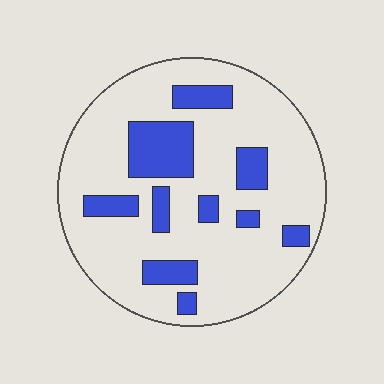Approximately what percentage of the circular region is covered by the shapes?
Approximately 20%.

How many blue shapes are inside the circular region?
10.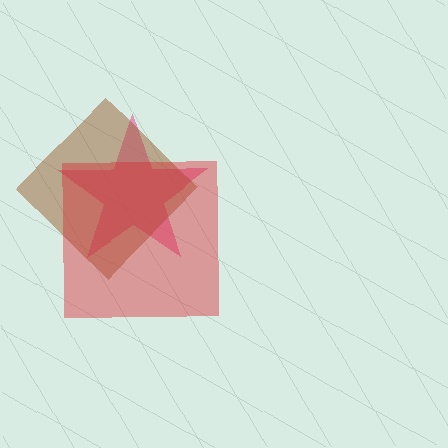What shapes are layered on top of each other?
The layered shapes are: a pink star, a brown diamond, a red square.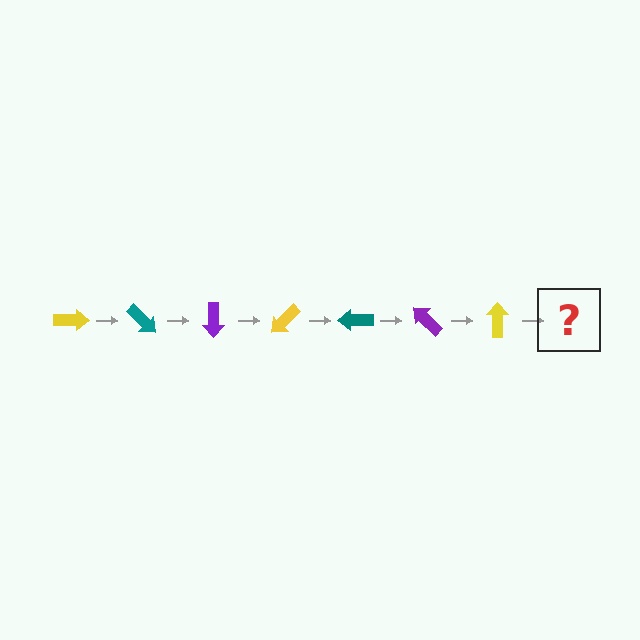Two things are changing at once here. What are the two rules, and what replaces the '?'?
The two rules are that it rotates 45 degrees each step and the color cycles through yellow, teal, and purple. The '?' should be a teal arrow, rotated 315 degrees from the start.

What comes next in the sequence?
The next element should be a teal arrow, rotated 315 degrees from the start.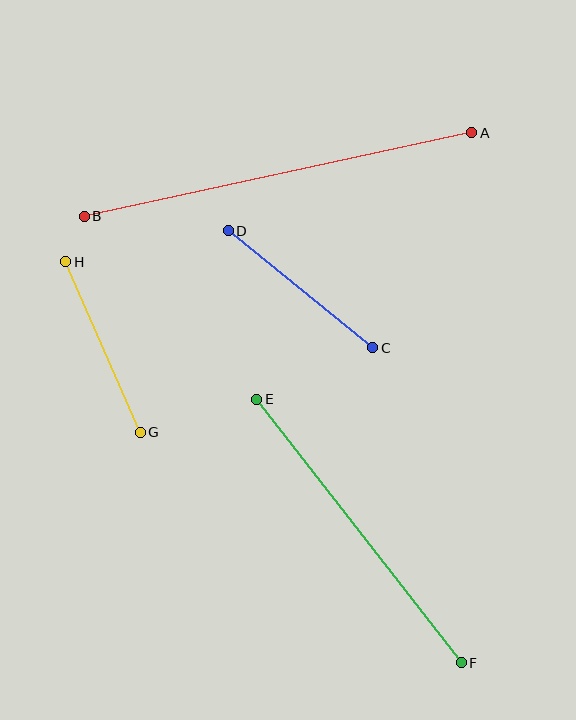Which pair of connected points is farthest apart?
Points A and B are farthest apart.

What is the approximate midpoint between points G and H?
The midpoint is at approximately (103, 347) pixels.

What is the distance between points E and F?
The distance is approximately 334 pixels.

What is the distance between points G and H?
The distance is approximately 186 pixels.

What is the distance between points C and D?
The distance is approximately 186 pixels.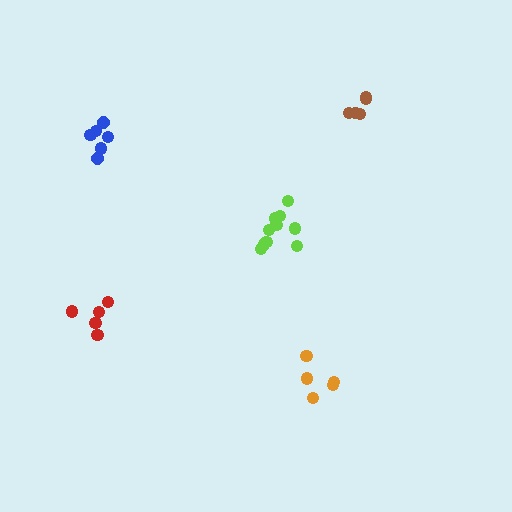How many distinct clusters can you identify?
There are 5 distinct clusters.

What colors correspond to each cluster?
The clusters are colored: lime, brown, blue, orange, red.